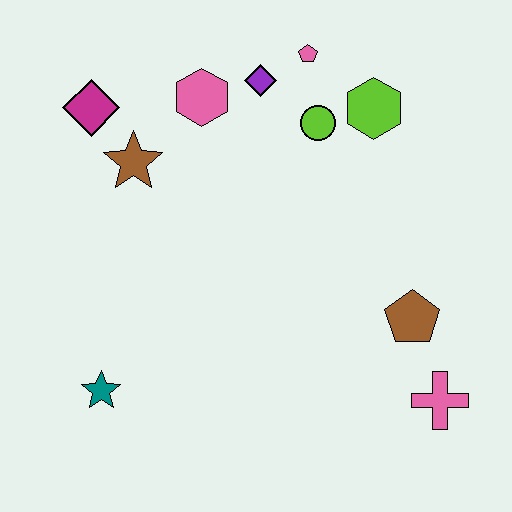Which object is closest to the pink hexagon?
The purple diamond is closest to the pink hexagon.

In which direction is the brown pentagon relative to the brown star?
The brown pentagon is to the right of the brown star.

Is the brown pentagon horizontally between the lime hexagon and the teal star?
No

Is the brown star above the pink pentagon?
No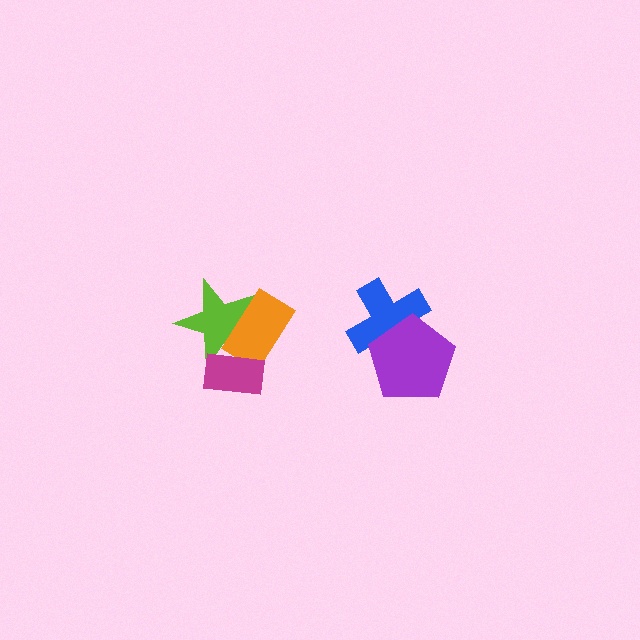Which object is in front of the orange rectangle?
The magenta rectangle is in front of the orange rectangle.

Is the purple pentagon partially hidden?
No, no other shape covers it.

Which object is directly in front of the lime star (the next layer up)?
The orange rectangle is directly in front of the lime star.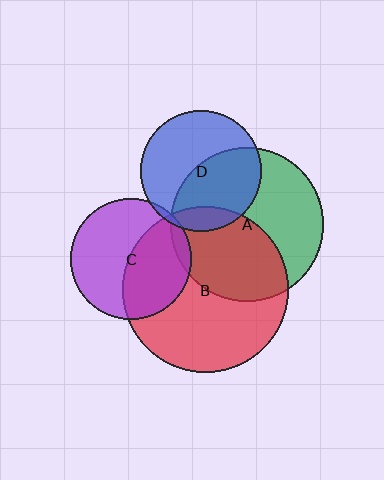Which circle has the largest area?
Circle B (red).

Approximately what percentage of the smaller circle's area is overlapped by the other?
Approximately 45%.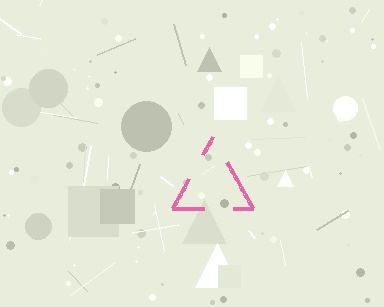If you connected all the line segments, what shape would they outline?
They would outline a triangle.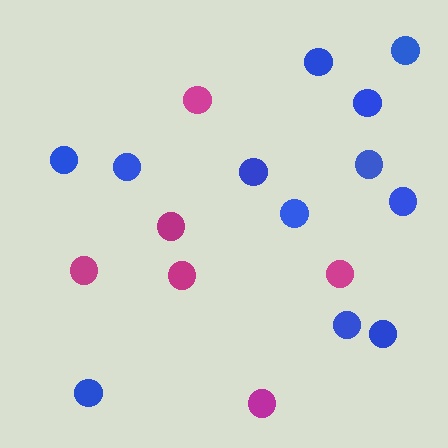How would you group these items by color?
There are 2 groups: one group of magenta circles (6) and one group of blue circles (12).